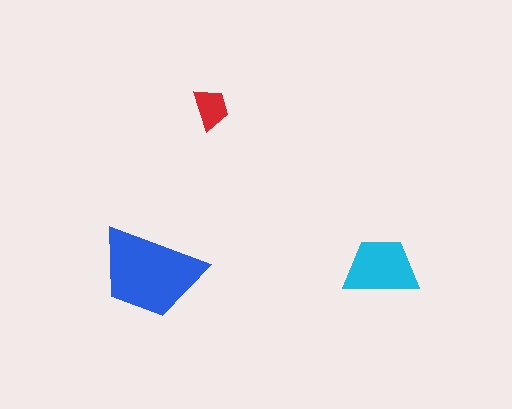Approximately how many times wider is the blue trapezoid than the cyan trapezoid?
About 1.5 times wider.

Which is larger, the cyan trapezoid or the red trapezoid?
The cyan one.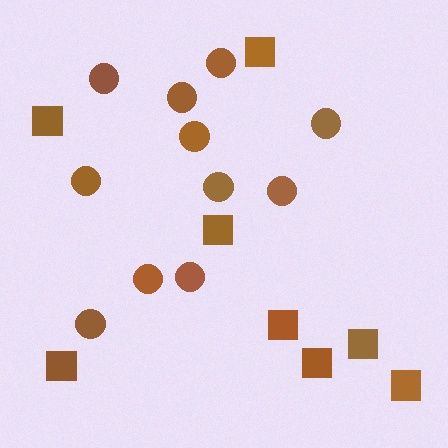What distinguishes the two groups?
There are 2 groups: one group of circles (11) and one group of squares (8).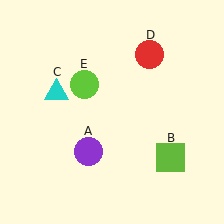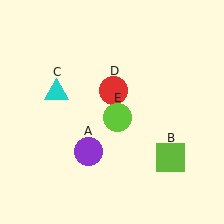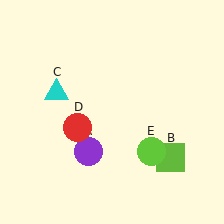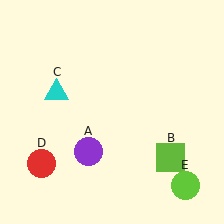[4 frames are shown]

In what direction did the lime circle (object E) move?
The lime circle (object E) moved down and to the right.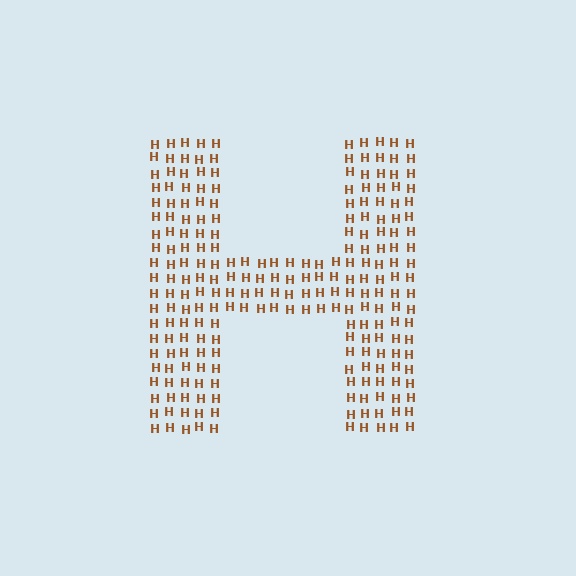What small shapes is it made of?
It is made of small letter H's.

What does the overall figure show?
The overall figure shows the letter H.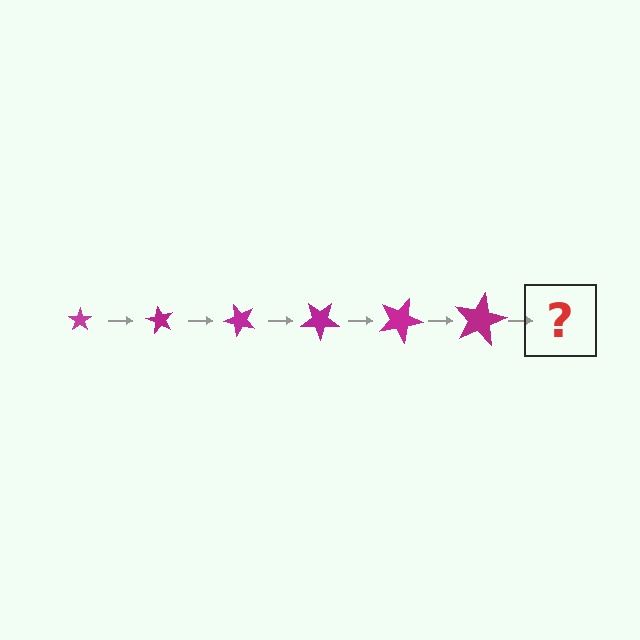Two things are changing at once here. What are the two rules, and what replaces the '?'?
The two rules are that the star grows larger each step and it rotates 60 degrees each step. The '?' should be a star, larger than the previous one and rotated 360 degrees from the start.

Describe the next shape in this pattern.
It should be a star, larger than the previous one and rotated 360 degrees from the start.